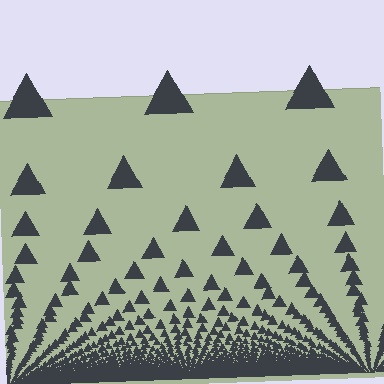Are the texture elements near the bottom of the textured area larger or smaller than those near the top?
Smaller. The gradient is inverted — elements near the bottom are smaller and denser.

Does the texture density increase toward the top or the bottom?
Density increases toward the bottom.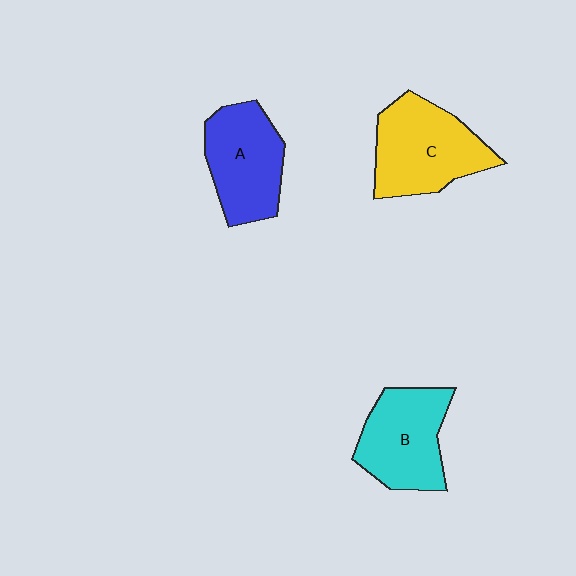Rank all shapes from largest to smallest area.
From largest to smallest: C (yellow), B (cyan), A (blue).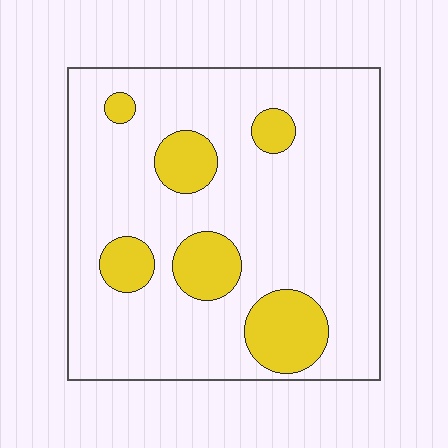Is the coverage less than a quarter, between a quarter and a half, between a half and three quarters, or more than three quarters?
Less than a quarter.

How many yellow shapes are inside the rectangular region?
6.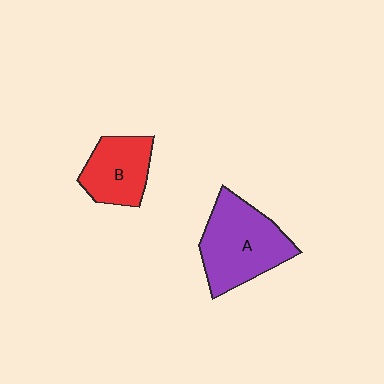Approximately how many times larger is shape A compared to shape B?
Approximately 1.5 times.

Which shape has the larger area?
Shape A (purple).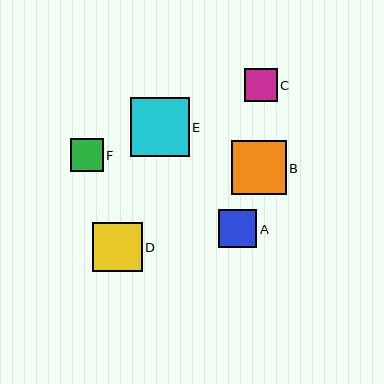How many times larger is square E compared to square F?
Square E is approximately 1.8 times the size of square F.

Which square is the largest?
Square E is the largest with a size of approximately 59 pixels.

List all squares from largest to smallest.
From largest to smallest: E, B, D, A, C, F.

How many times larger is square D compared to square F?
Square D is approximately 1.5 times the size of square F.